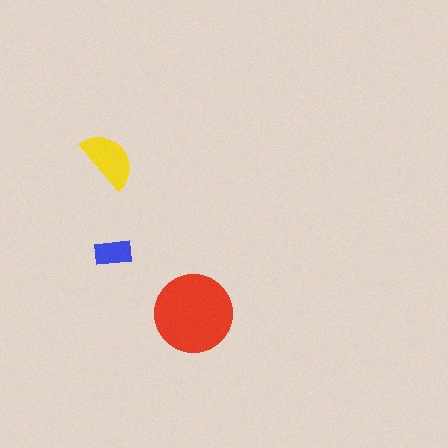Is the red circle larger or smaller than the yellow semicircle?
Larger.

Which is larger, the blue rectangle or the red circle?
The red circle.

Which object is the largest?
The red circle.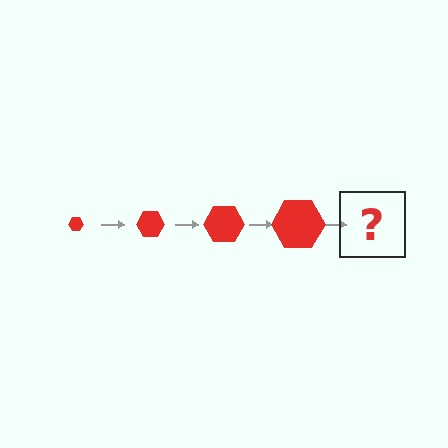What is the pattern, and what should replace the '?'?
The pattern is that the hexagon gets progressively larger each step. The '?' should be a red hexagon, larger than the previous one.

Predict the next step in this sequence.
The next step is a red hexagon, larger than the previous one.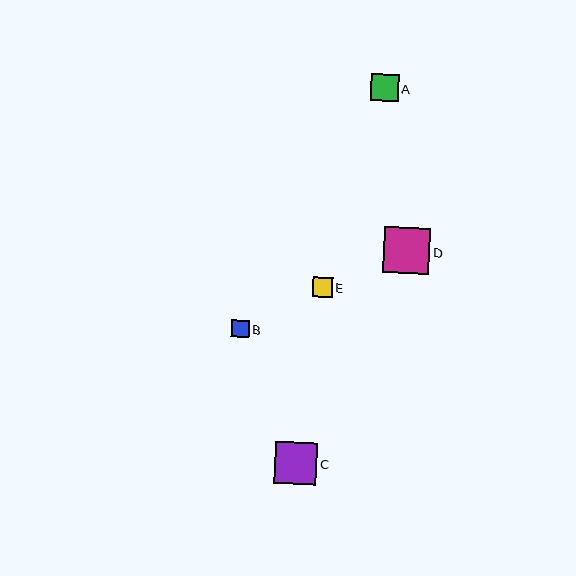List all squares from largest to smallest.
From largest to smallest: D, C, A, E, B.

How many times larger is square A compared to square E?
Square A is approximately 1.4 times the size of square E.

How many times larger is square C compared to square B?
Square C is approximately 2.4 times the size of square B.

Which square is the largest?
Square D is the largest with a size of approximately 46 pixels.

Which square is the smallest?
Square B is the smallest with a size of approximately 18 pixels.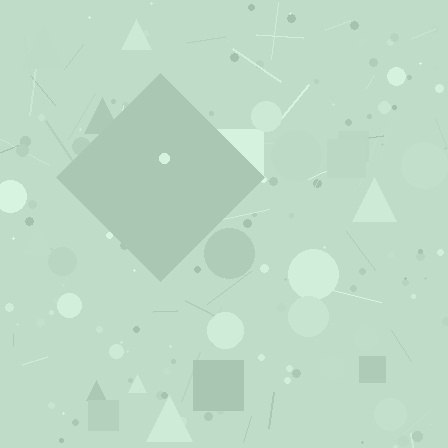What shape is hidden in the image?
A diamond is hidden in the image.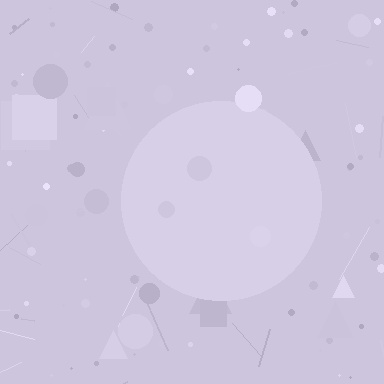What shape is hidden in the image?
A circle is hidden in the image.